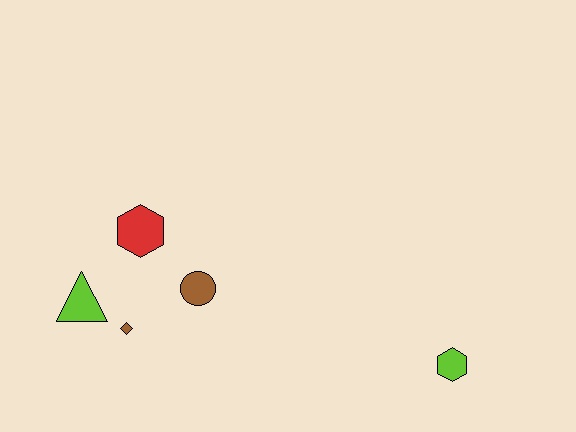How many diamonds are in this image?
There is 1 diamond.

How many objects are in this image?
There are 5 objects.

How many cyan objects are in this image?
There are no cyan objects.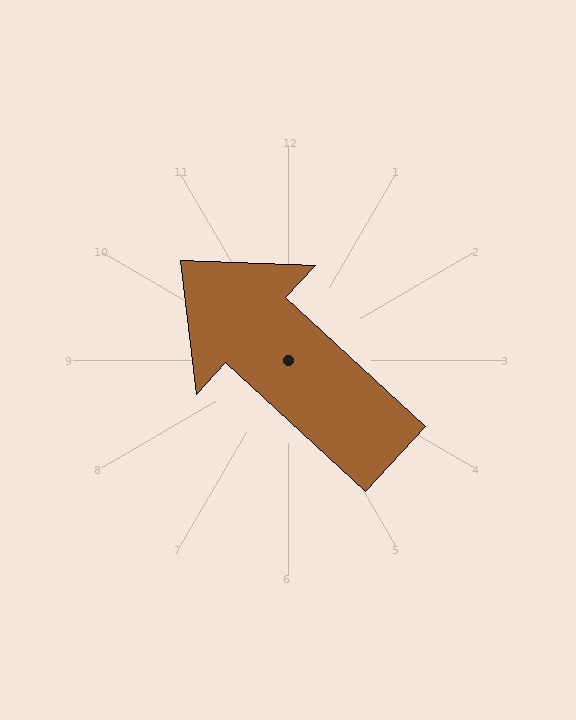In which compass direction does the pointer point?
Northwest.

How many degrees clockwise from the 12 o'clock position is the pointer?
Approximately 313 degrees.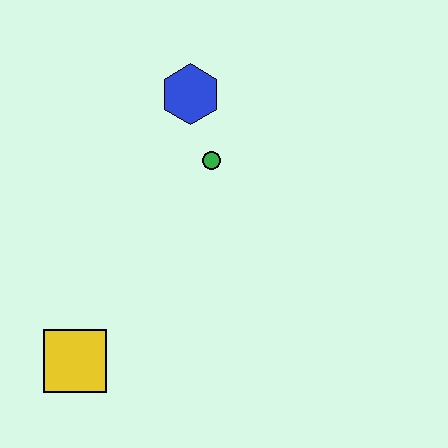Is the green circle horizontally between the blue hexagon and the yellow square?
No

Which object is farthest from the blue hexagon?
The yellow square is farthest from the blue hexagon.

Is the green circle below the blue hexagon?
Yes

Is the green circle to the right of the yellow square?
Yes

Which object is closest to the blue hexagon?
The green circle is closest to the blue hexagon.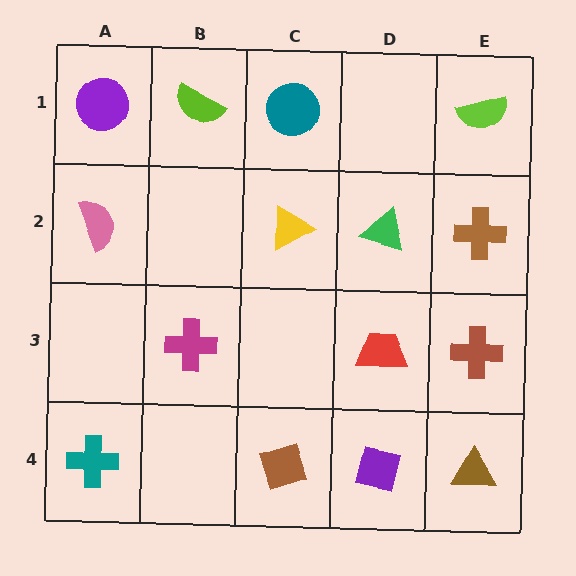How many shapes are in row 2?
4 shapes.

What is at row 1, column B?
A lime semicircle.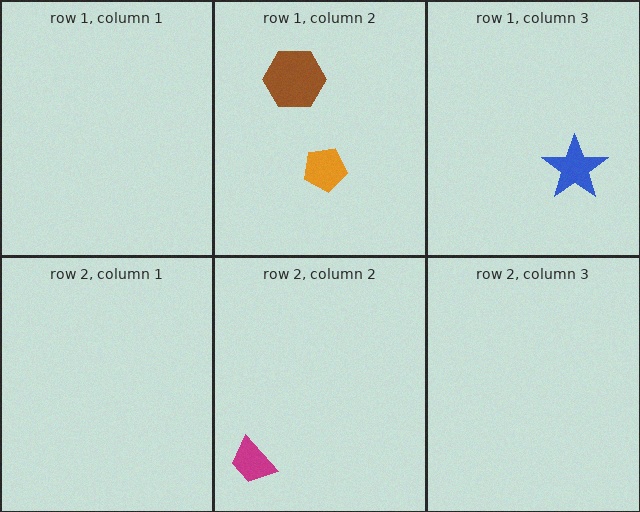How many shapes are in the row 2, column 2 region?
1.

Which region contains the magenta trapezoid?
The row 2, column 2 region.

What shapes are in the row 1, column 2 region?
The orange pentagon, the brown hexagon.